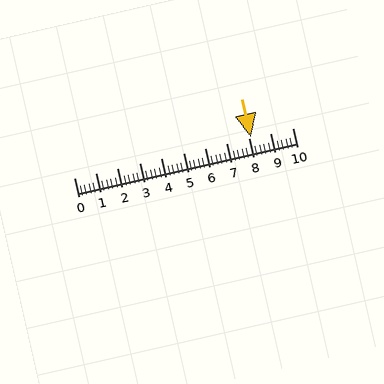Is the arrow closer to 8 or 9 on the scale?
The arrow is closer to 8.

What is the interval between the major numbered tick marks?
The major tick marks are spaced 1 units apart.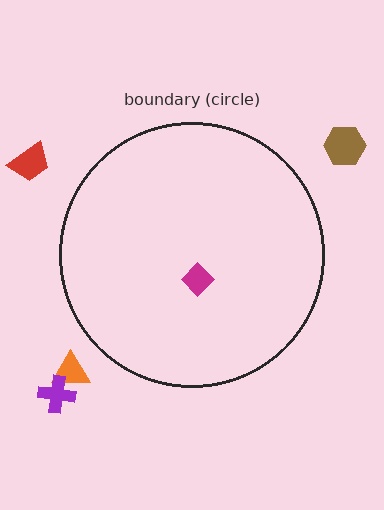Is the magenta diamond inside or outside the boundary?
Inside.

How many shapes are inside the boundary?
1 inside, 4 outside.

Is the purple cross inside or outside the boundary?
Outside.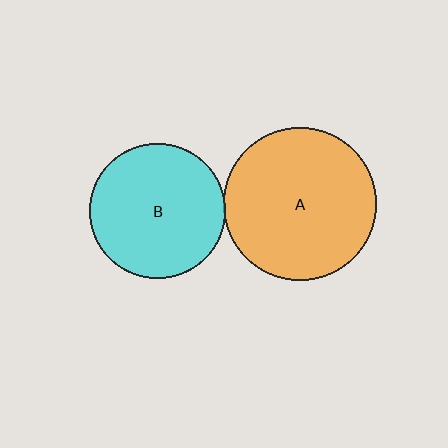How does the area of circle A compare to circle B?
Approximately 1.3 times.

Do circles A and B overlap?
Yes.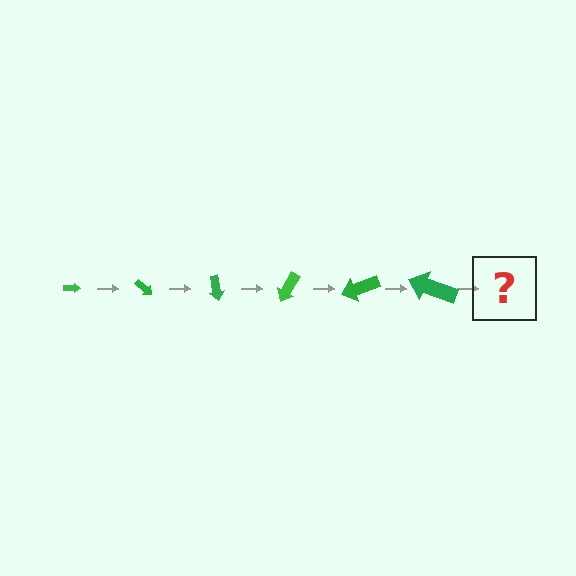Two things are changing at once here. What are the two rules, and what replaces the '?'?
The two rules are that the arrow grows larger each step and it rotates 40 degrees each step. The '?' should be an arrow, larger than the previous one and rotated 240 degrees from the start.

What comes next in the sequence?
The next element should be an arrow, larger than the previous one and rotated 240 degrees from the start.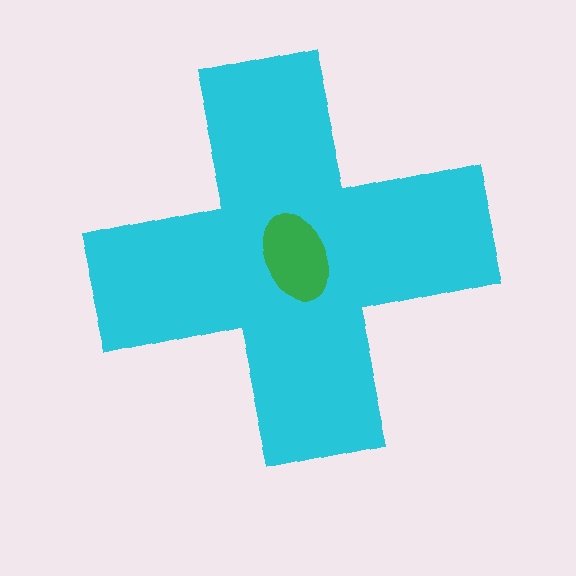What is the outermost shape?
The cyan cross.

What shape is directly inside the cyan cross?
The green ellipse.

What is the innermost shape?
The green ellipse.